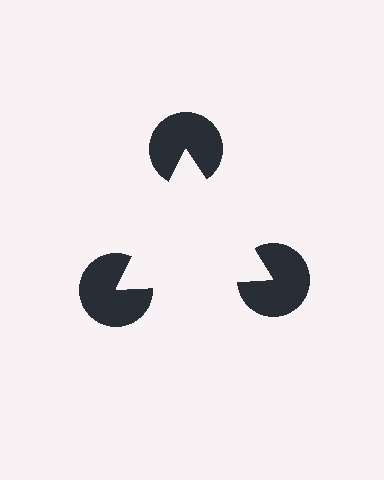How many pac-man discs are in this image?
There are 3 — one at each vertex of the illusory triangle.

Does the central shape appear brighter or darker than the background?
It typically appears slightly brighter than the background, even though no actual brightness change is drawn.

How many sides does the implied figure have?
3 sides.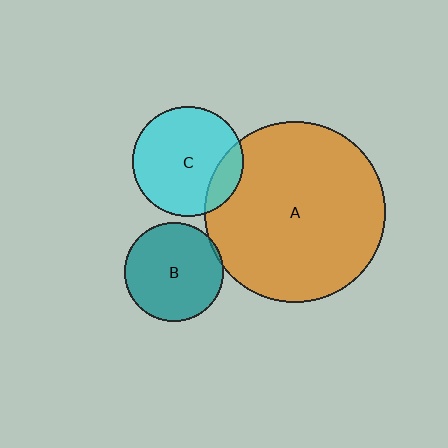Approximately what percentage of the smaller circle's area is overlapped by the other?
Approximately 5%.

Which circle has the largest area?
Circle A (orange).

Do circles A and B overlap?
Yes.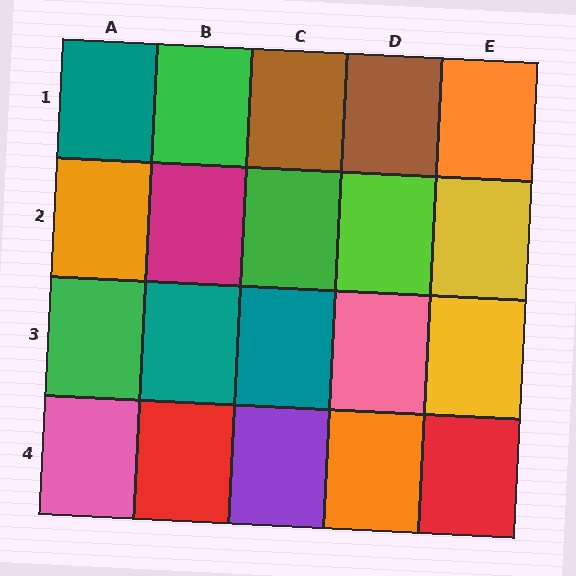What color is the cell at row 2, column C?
Green.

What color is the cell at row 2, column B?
Magenta.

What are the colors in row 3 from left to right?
Green, teal, teal, pink, yellow.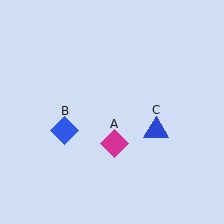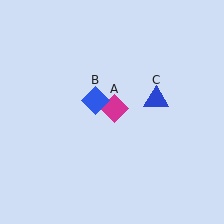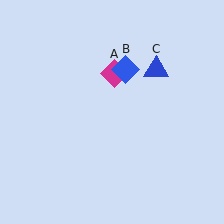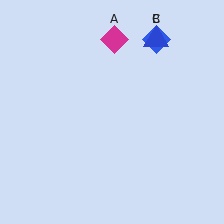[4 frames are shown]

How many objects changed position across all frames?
3 objects changed position: magenta diamond (object A), blue diamond (object B), blue triangle (object C).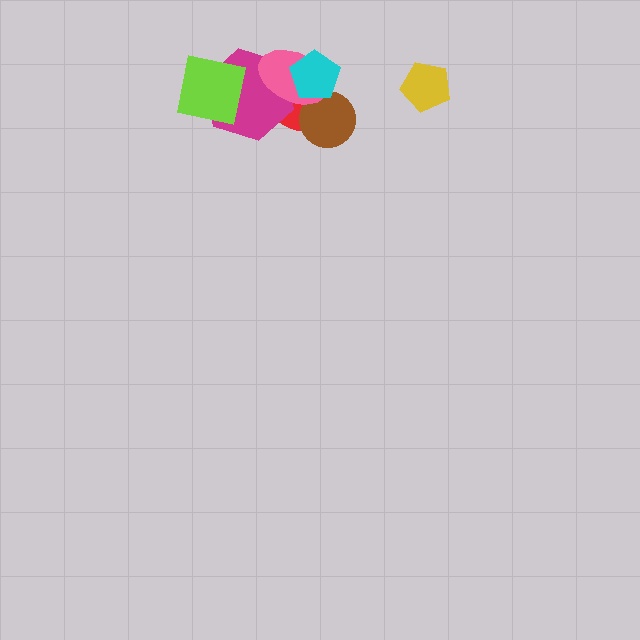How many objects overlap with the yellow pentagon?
0 objects overlap with the yellow pentagon.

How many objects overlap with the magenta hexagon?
3 objects overlap with the magenta hexagon.